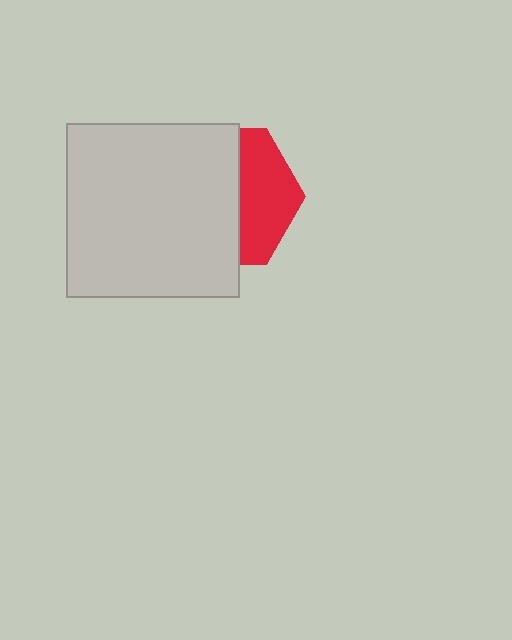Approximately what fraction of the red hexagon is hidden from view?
Roughly 61% of the red hexagon is hidden behind the light gray square.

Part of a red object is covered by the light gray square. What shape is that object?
It is a hexagon.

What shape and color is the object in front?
The object in front is a light gray square.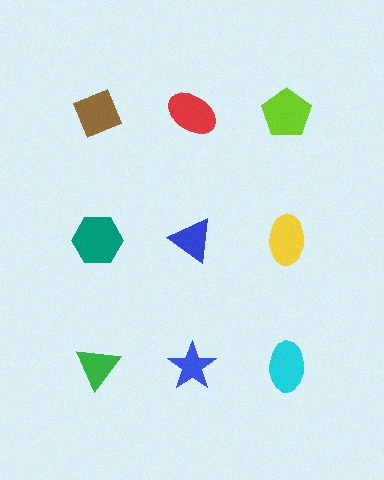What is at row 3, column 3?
A cyan ellipse.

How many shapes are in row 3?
3 shapes.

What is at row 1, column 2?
A red ellipse.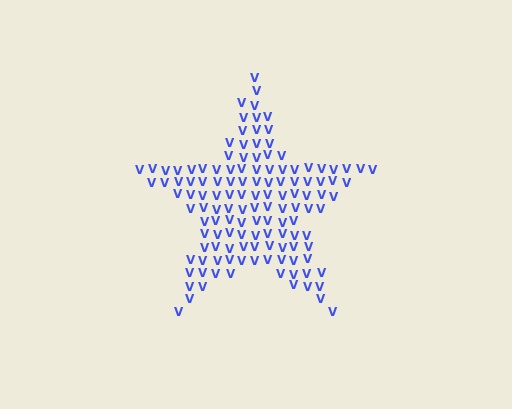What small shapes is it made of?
It is made of small letter V's.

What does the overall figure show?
The overall figure shows a star.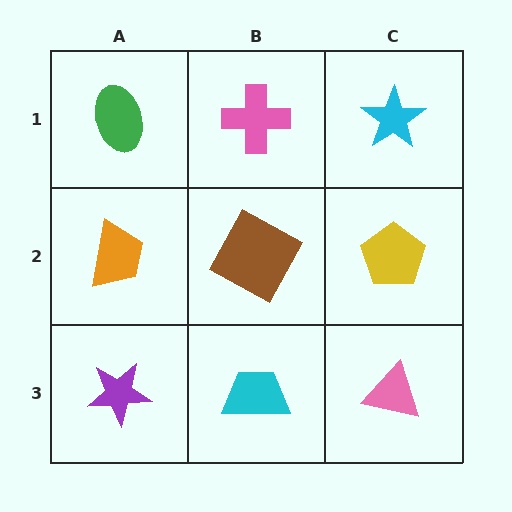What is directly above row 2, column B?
A pink cross.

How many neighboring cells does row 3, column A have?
2.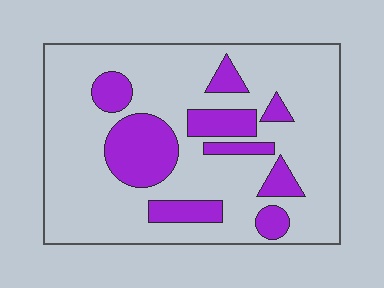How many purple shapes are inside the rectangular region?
9.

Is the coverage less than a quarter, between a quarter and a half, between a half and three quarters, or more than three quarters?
Less than a quarter.